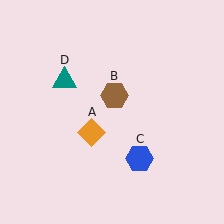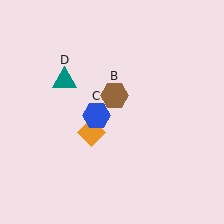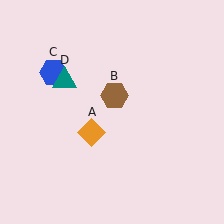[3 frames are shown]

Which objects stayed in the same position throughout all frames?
Orange diamond (object A) and brown hexagon (object B) and teal triangle (object D) remained stationary.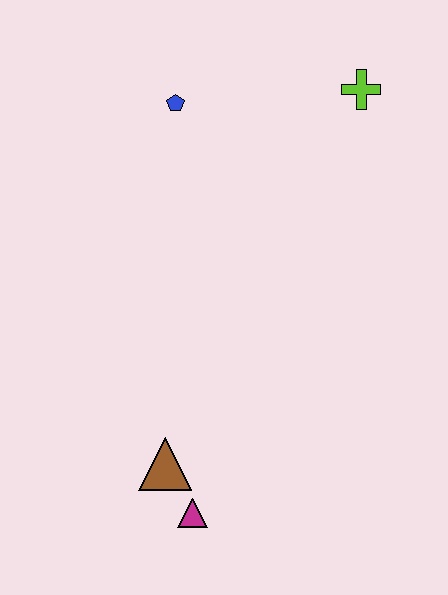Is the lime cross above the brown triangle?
Yes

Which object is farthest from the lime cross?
The magenta triangle is farthest from the lime cross.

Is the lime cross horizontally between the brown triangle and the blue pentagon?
No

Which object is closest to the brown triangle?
The magenta triangle is closest to the brown triangle.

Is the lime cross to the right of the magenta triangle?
Yes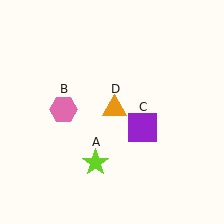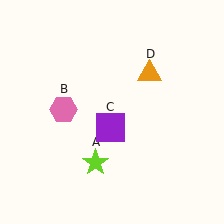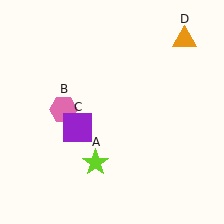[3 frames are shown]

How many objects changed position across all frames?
2 objects changed position: purple square (object C), orange triangle (object D).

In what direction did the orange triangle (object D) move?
The orange triangle (object D) moved up and to the right.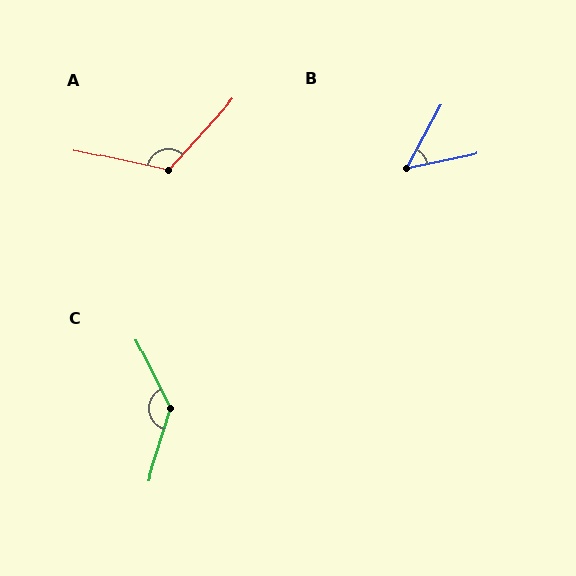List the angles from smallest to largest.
B (50°), A (120°), C (137°).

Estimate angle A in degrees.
Approximately 120 degrees.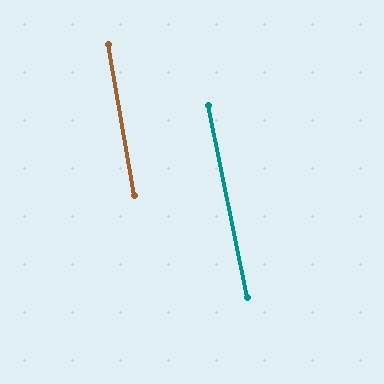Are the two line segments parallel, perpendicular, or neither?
Parallel — their directions differ by only 1.7°.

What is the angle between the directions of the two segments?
Approximately 2 degrees.